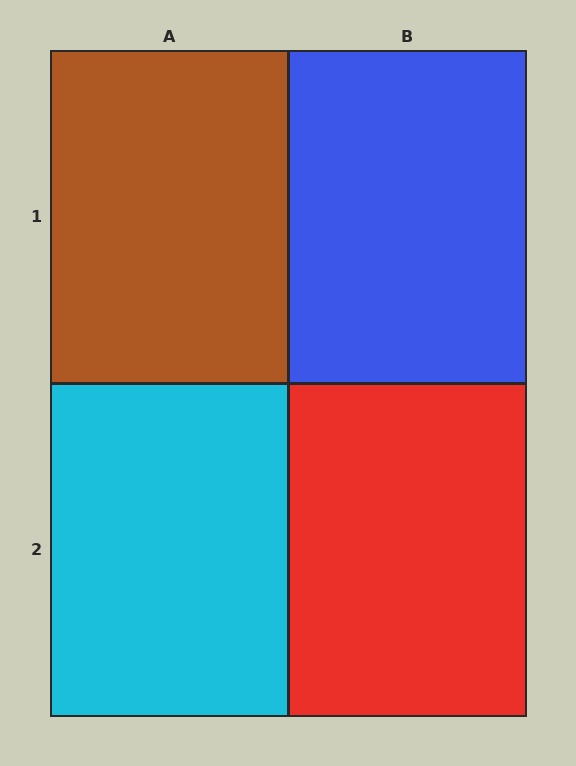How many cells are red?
1 cell is red.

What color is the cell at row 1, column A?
Brown.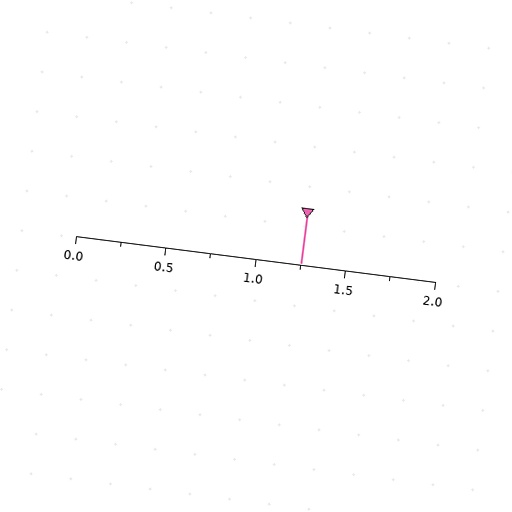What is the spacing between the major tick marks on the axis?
The major ticks are spaced 0.5 apart.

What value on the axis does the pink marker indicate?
The marker indicates approximately 1.25.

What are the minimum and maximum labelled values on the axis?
The axis runs from 0.0 to 2.0.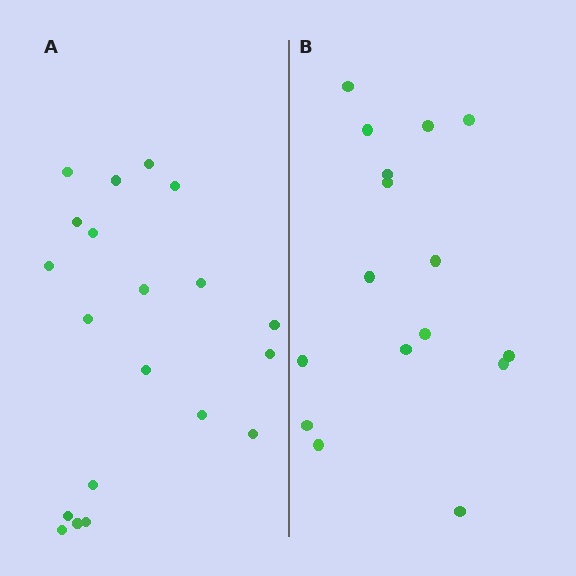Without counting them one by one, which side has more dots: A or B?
Region A (the left region) has more dots.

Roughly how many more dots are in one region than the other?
Region A has about 4 more dots than region B.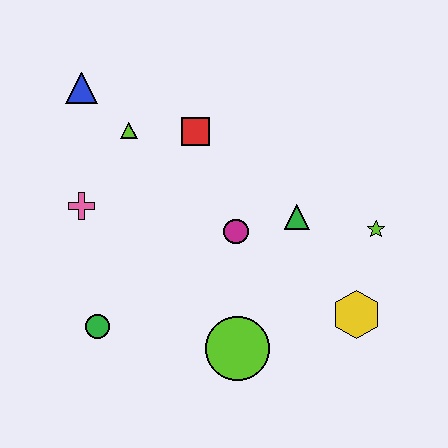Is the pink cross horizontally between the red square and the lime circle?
No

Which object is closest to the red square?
The lime triangle is closest to the red square.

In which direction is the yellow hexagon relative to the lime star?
The yellow hexagon is below the lime star.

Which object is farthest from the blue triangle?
The yellow hexagon is farthest from the blue triangle.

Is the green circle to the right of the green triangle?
No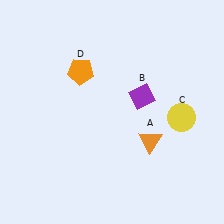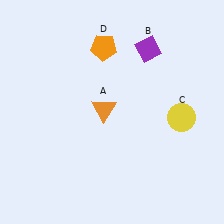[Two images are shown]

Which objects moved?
The objects that moved are: the orange triangle (A), the purple diamond (B), the orange pentagon (D).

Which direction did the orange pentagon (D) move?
The orange pentagon (D) moved up.